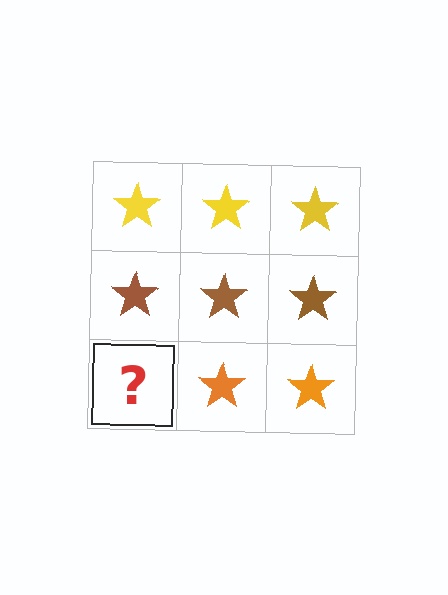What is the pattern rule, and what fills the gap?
The rule is that each row has a consistent color. The gap should be filled with an orange star.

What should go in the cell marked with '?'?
The missing cell should contain an orange star.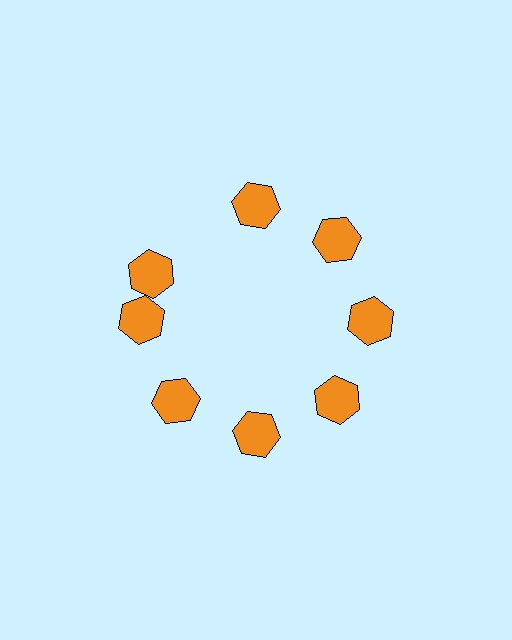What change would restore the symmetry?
The symmetry would be restored by rotating it back into even spacing with its neighbors so that all 8 hexagons sit at equal angles and equal distance from the center.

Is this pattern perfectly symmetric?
No. The 8 orange hexagons are arranged in a ring, but one element near the 10 o'clock position is rotated out of alignment along the ring, breaking the 8-fold rotational symmetry.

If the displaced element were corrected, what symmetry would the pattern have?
It would have 8-fold rotational symmetry — the pattern would map onto itself every 45 degrees.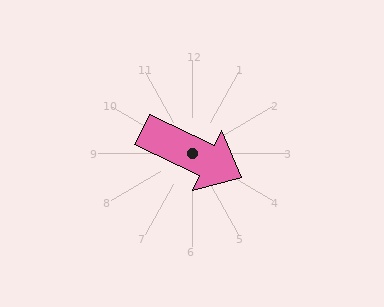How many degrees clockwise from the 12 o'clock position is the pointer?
Approximately 116 degrees.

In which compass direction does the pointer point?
Southeast.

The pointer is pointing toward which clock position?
Roughly 4 o'clock.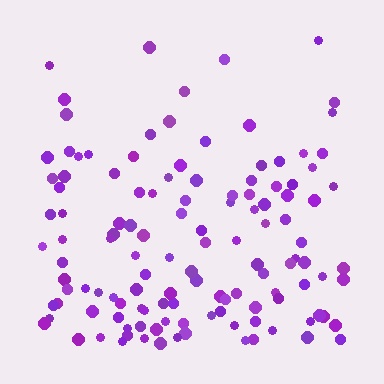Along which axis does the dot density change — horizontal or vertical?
Vertical.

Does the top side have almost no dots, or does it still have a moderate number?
Still a moderate number, just noticeably fewer than the bottom.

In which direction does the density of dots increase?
From top to bottom, with the bottom side densest.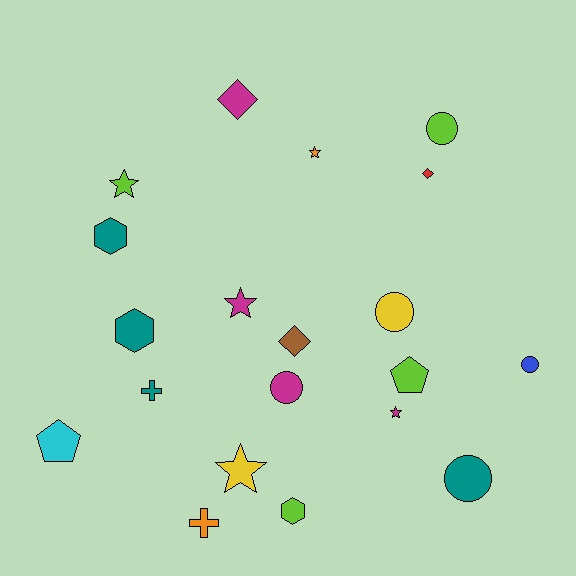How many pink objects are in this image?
There are no pink objects.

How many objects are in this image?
There are 20 objects.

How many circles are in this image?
There are 5 circles.